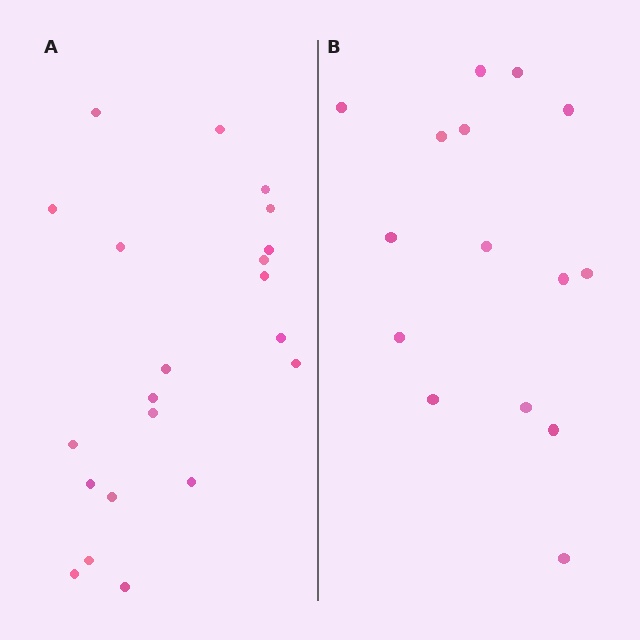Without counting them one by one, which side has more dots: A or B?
Region A (the left region) has more dots.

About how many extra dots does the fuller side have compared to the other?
Region A has about 6 more dots than region B.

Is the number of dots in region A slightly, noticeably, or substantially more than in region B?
Region A has noticeably more, but not dramatically so. The ratio is roughly 1.4 to 1.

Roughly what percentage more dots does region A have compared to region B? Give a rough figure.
About 40% more.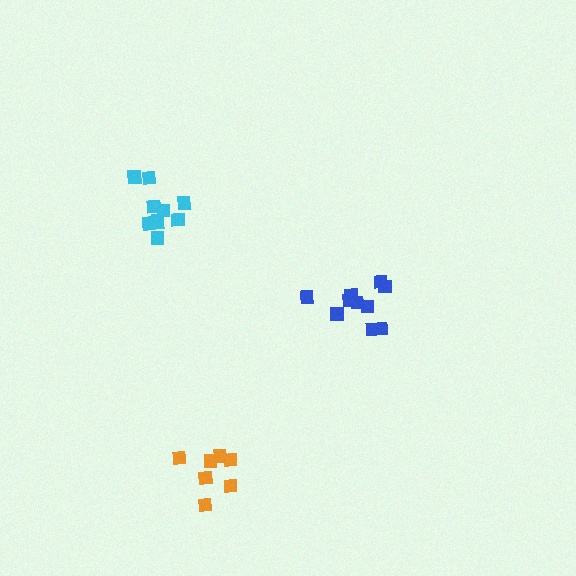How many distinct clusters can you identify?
There are 3 distinct clusters.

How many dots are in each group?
Group 1: 7 dots, Group 2: 10 dots, Group 3: 10 dots (27 total).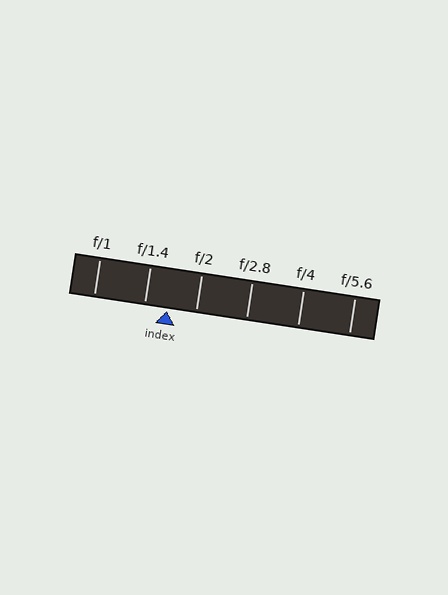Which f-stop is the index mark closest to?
The index mark is closest to f/1.4.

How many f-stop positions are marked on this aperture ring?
There are 6 f-stop positions marked.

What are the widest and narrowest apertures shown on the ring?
The widest aperture shown is f/1 and the narrowest is f/5.6.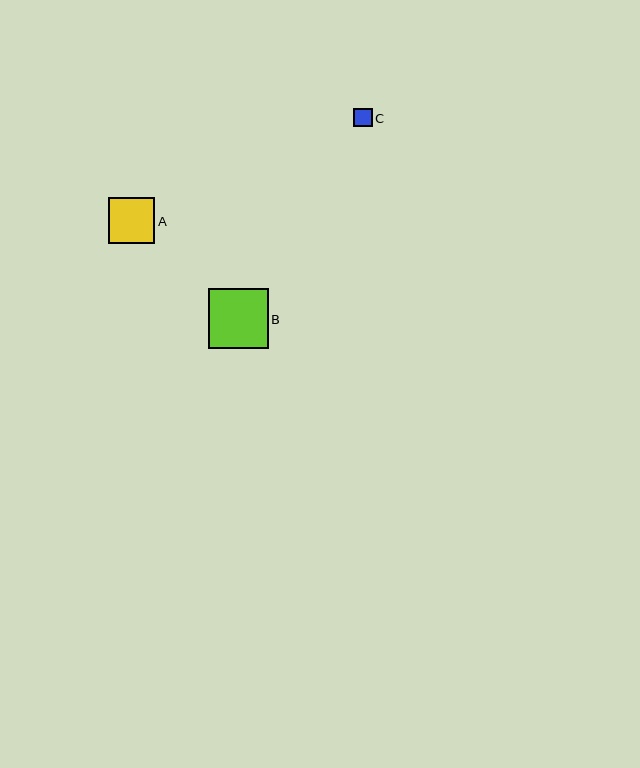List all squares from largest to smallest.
From largest to smallest: B, A, C.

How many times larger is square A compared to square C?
Square A is approximately 2.5 times the size of square C.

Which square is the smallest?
Square C is the smallest with a size of approximately 19 pixels.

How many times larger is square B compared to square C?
Square B is approximately 3.2 times the size of square C.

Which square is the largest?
Square B is the largest with a size of approximately 60 pixels.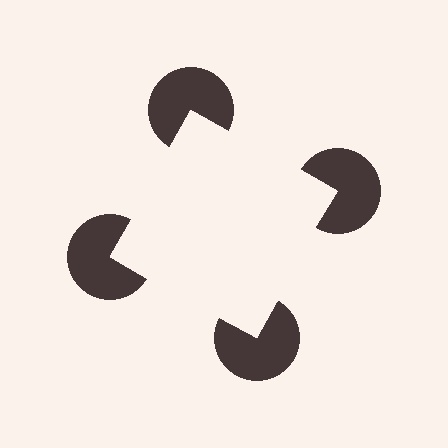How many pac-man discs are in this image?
There are 4 — one at each vertex of the illusory square.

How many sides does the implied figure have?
4 sides.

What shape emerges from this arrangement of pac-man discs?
An illusory square — its edges are inferred from the aligned wedge cuts in the pac-man discs, not physically drawn.